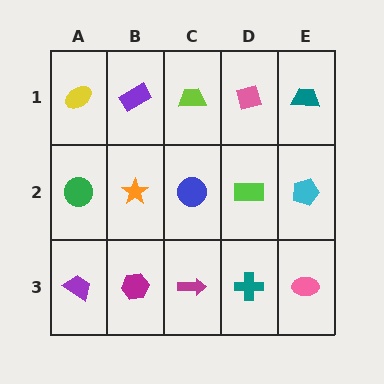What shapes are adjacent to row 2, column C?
A lime trapezoid (row 1, column C), a magenta arrow (row 3, column C), an orange star (row 2, column B), a lime rectangle (row 2, column D).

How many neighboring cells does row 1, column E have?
2.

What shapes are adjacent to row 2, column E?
A teal trapezoid (row 1, column E), a pink ellipse (row 3, column E), a lime rectangle (row 2, column D).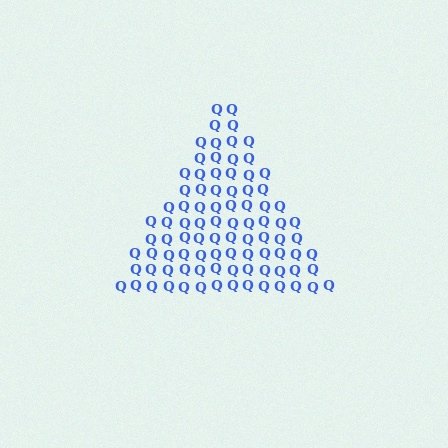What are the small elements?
The small elements are letter Q's.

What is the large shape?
The large shape is a triangle.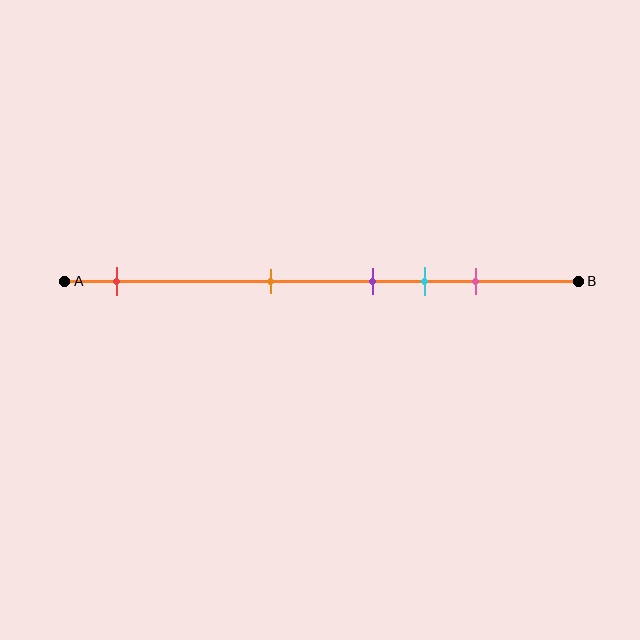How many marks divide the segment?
There are 5 marks dividing the segment.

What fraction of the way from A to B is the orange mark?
The orange mark is approximately 40% (0.4) of the way from A to B.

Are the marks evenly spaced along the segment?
No, the marks are not evenly spaced.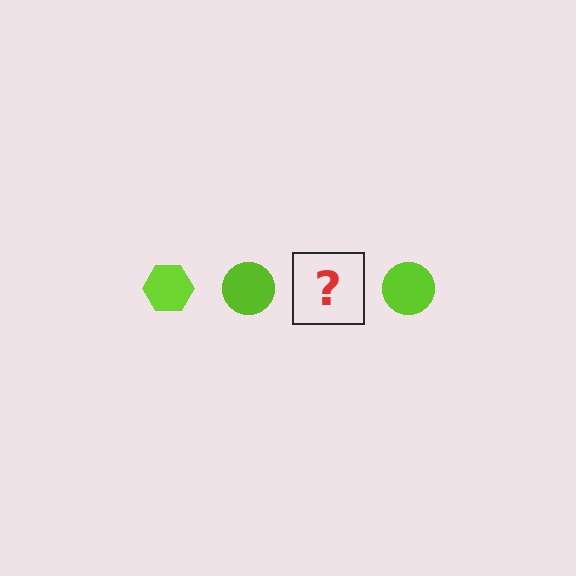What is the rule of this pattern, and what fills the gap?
The rule is that the pattern cycles through hexagon, circle shapes in lime. The gap should be filled with a lime hexagon.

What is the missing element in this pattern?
The missing element is a lime hexagon.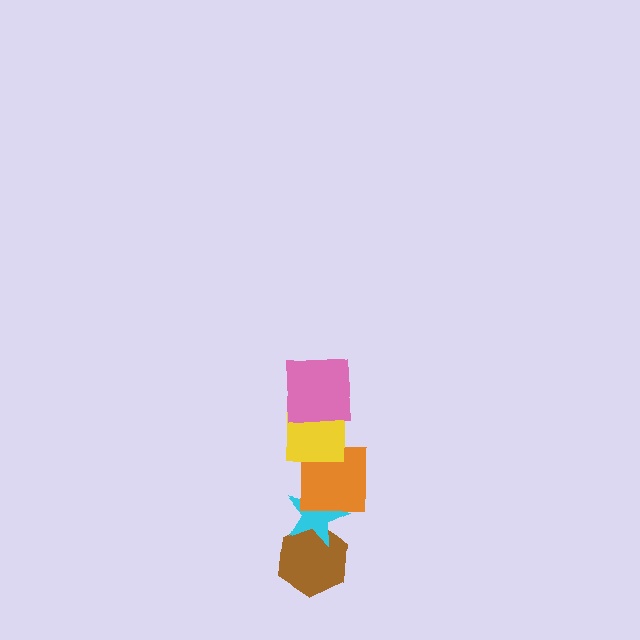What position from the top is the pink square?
The pink square is 1st from the top.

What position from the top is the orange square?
The orange square is 3rd from the top.